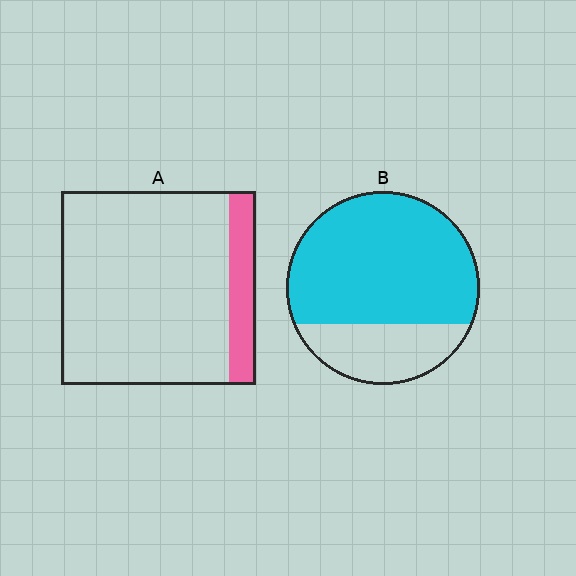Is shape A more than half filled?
No.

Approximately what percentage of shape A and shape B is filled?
A is approximately 15% and B is approximately 75%.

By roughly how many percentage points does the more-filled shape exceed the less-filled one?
By roughly 60 percentage points (B over A).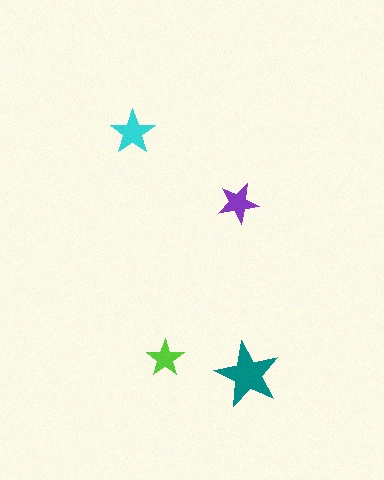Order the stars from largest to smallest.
the teal one, the cyan one, the purple one, the lime one.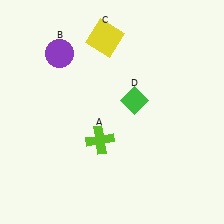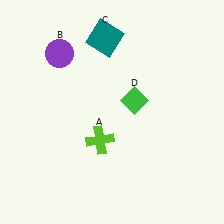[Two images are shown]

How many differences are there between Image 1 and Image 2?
There is 1 difference between the two images.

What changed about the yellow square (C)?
In Image 1, C is yellow. In Image 2, it changed to teal.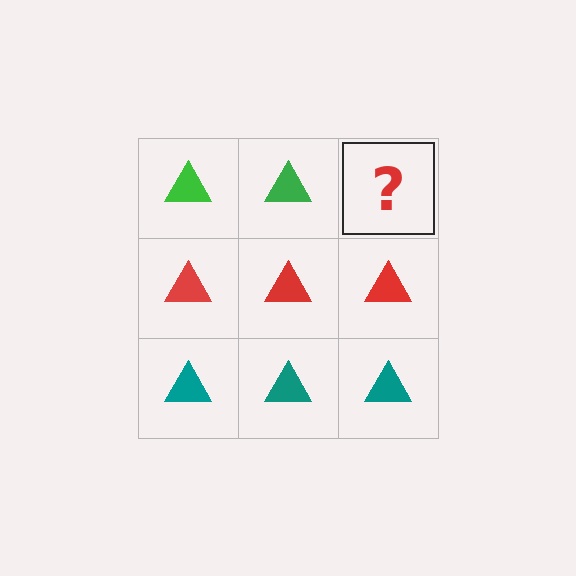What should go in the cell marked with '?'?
The missing cell should contain a green triangle.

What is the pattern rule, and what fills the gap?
The rule is that each row has a consistent color. The gap should be filled with a green triangle.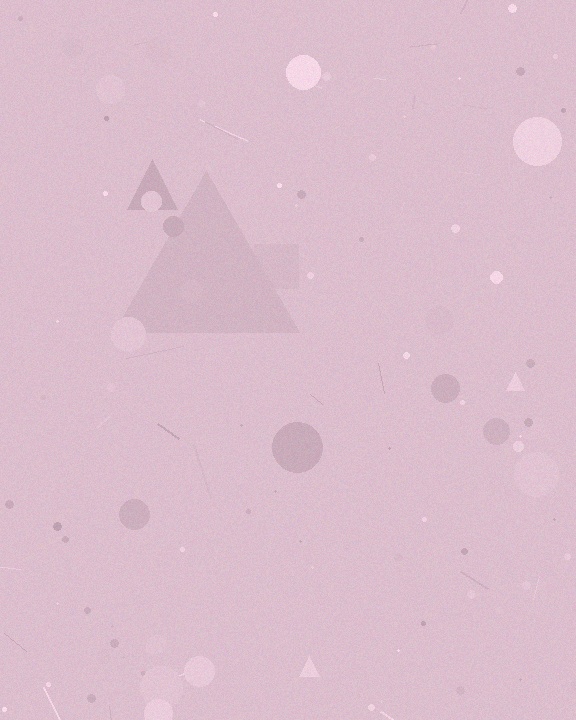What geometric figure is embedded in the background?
A triangle is embedded in the background.